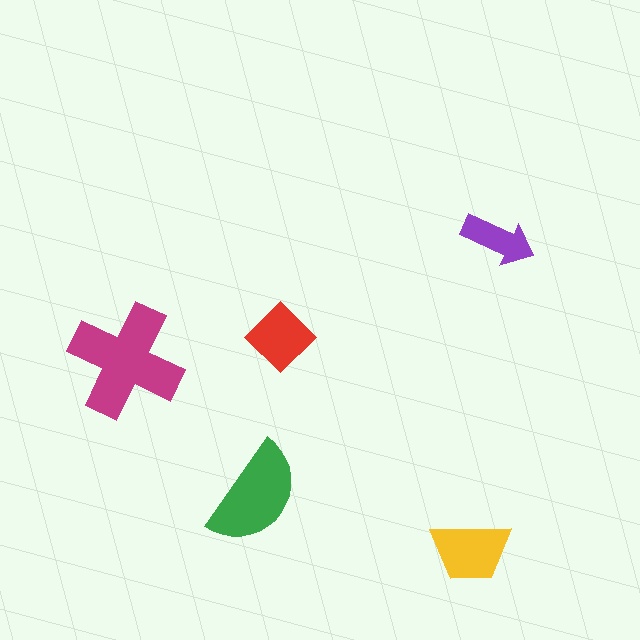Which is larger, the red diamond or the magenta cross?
The magenta cross.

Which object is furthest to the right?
The purple arrow is rightmost.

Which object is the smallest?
The purple arrow.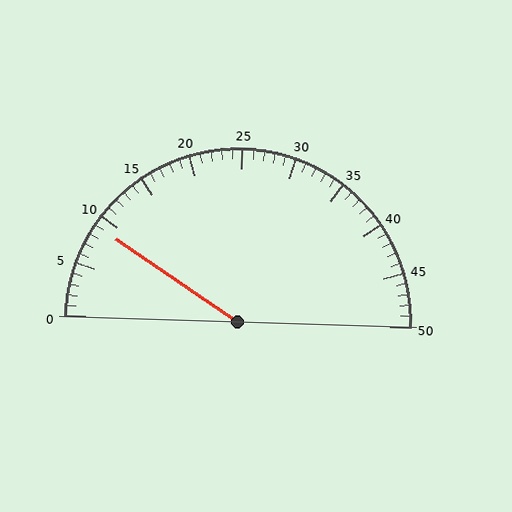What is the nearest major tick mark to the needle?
The nearest major tick mark is 10.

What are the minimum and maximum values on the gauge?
The gauge ranges from 0 to 50.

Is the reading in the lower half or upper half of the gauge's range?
The reading is in the lower half of the range (0 to 50).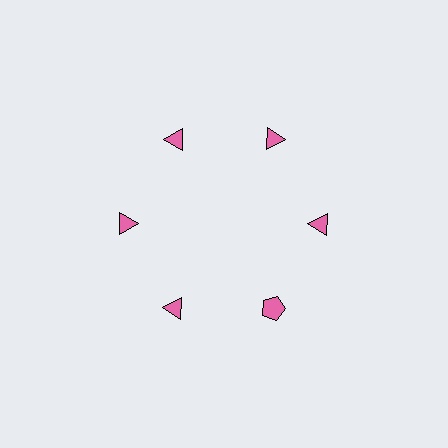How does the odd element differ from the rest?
It has a different shape: pentagon instead of triangle.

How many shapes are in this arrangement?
There are 6 shapes arranged in a ring pattern.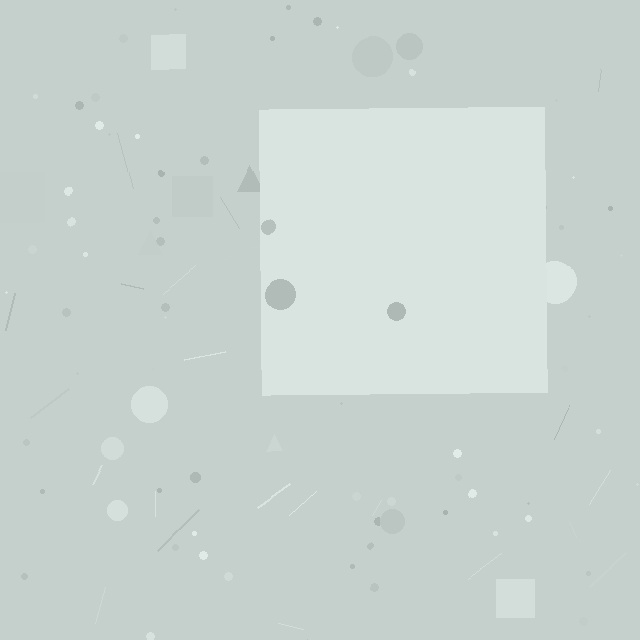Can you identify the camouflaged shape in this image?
The camouflaged shape is a square.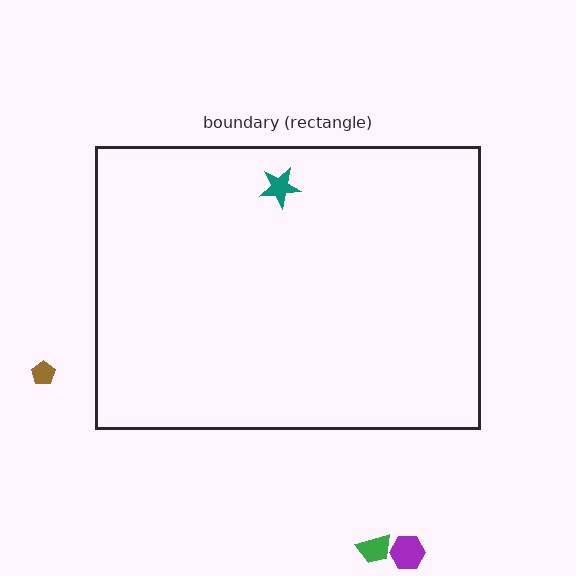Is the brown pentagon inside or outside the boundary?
Outside.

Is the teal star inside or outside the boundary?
Inside.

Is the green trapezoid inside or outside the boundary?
Outside.